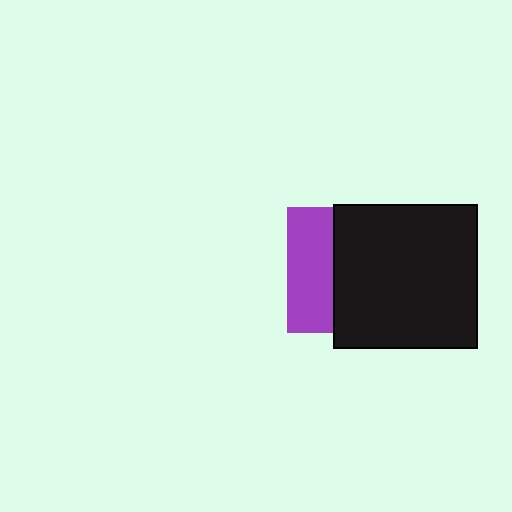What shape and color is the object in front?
The object in front is a black square.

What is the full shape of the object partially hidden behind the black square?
The partially hidden object is a purple square.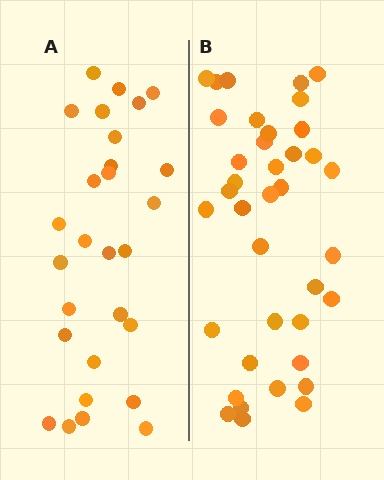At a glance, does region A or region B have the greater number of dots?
Region B (the right region) has more dots.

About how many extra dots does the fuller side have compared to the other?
Region B has roughly 10 or so more dots than region A.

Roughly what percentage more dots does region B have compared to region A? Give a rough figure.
About 35% more.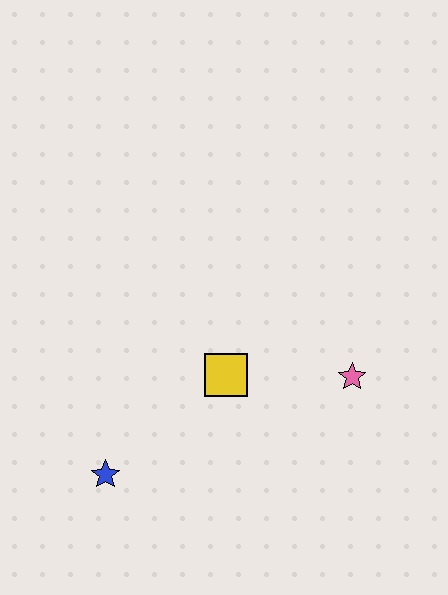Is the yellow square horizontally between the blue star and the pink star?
Yes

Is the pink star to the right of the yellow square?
Yes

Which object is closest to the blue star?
The yellow square is closest to the blue star.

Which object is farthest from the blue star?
The pink star is farthest from the blue star.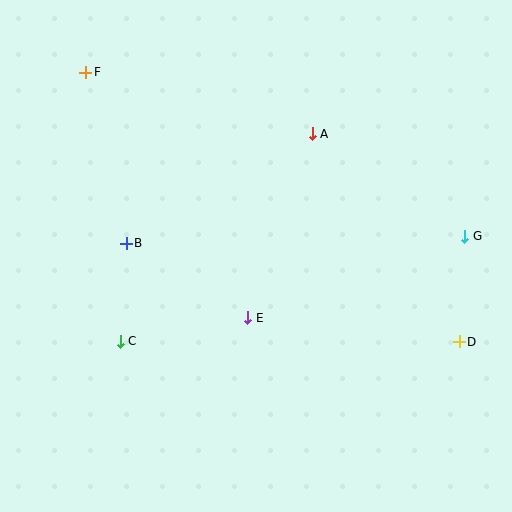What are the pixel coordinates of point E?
Point E is at (248, 318).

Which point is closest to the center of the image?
Point E at (248, 318) is closest to the center.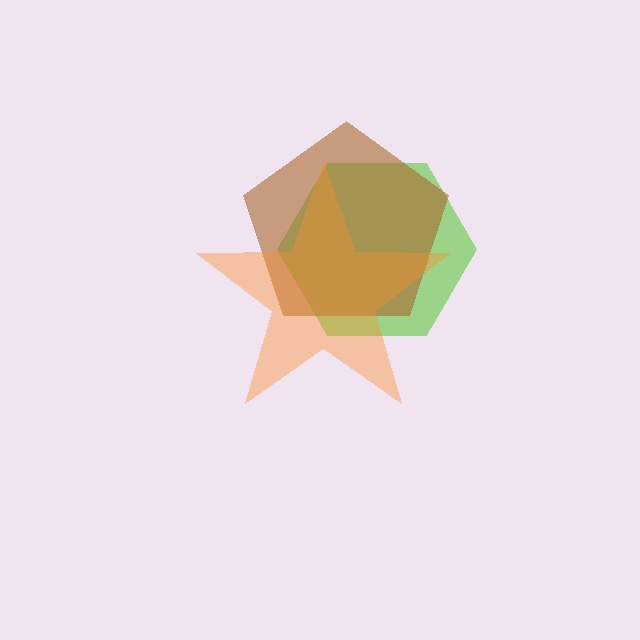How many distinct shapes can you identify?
There are 3 distinct shapes: a lime hexagon, a brown pentagon, an orange star.